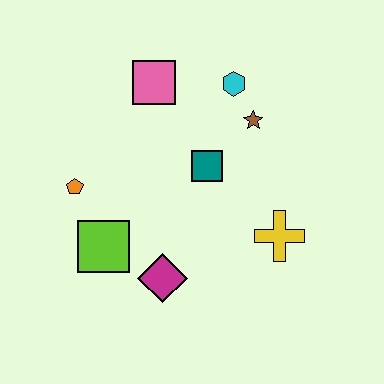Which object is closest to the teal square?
The brown star is closest to the teal square.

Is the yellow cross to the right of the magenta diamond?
Yes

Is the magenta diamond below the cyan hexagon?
Yes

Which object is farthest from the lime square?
The cyan hexagon is farthest from the lime square.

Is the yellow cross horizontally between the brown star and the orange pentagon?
No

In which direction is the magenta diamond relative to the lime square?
The magenta diamond is to the right of the lime square.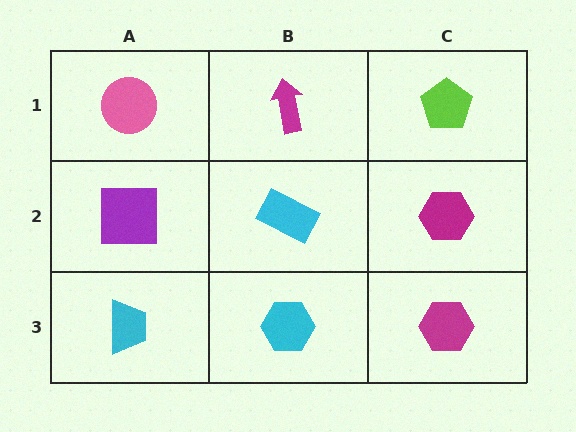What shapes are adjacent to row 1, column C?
A magenta hexagon (row 2, column C), a magenta arrow (row 1, column B).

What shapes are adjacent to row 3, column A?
A purple square (row 2, column A), a cyan hexagon (row 3, column B).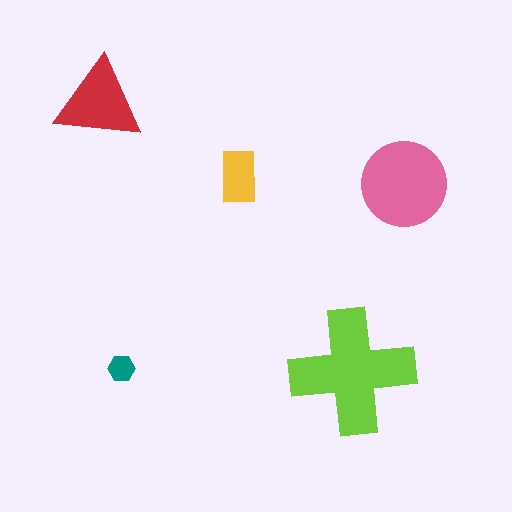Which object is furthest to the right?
The pink circle is rightmost.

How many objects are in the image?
There are 5 objects in the image.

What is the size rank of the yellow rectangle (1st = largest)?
4th.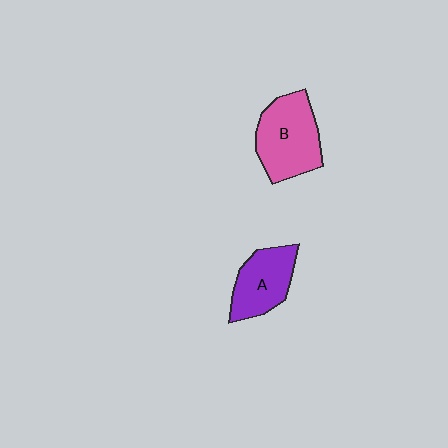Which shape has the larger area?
Shape B (pink).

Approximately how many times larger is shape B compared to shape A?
Approximately 1.3 times.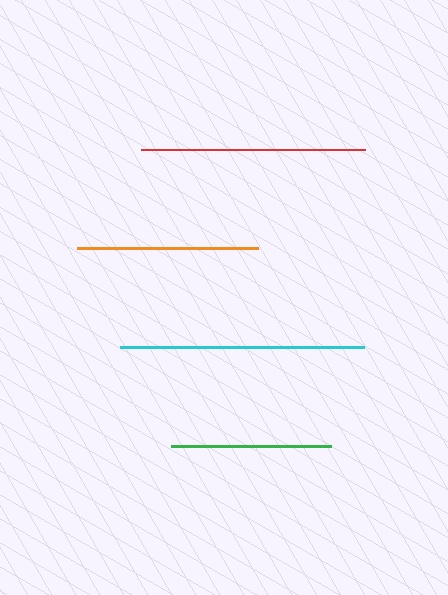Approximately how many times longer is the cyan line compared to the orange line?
The cyan line is approximately 1.3 times the length of the orange line.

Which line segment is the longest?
The cyan line is the longest at approximately 243 pixels.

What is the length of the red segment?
The red segment is approximately 224 pixels long.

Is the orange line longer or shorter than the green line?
The orange line is longer than the green line.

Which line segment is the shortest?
The green line is the shortest at approximately 160 pixels.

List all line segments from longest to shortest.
From longest to shortest: cyan, red, orange, green.